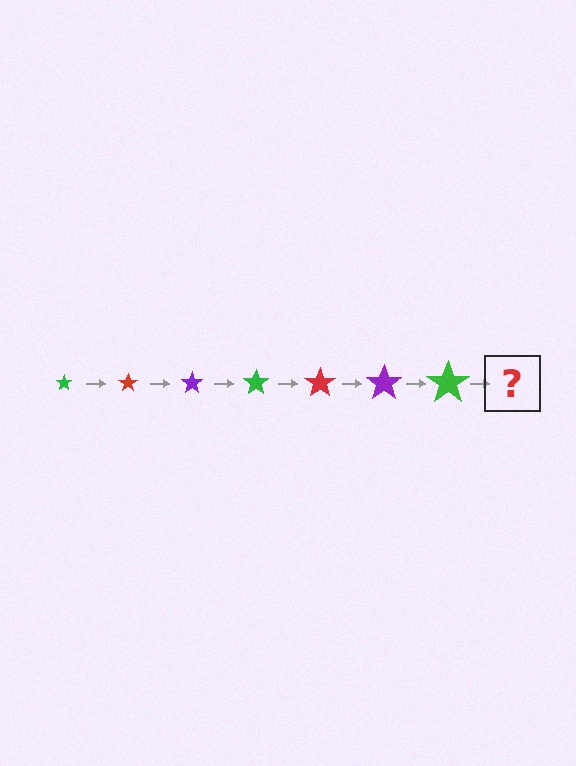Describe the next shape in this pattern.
It should be a red star, larger than the previous one.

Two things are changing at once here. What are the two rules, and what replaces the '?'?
The two rules are that the star grows larger each step and the color cycles through green, red, and purple. The '?' should be a red star, larger than the previous one.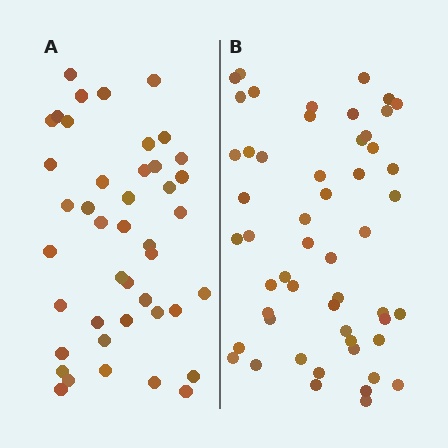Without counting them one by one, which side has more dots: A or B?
Region B (the right region) has more dots.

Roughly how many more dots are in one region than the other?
Region B has roughly 10 or so more dots than region A.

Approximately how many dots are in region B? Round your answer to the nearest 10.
About 50 dots. (The exact count is 53, which rounds to 50.)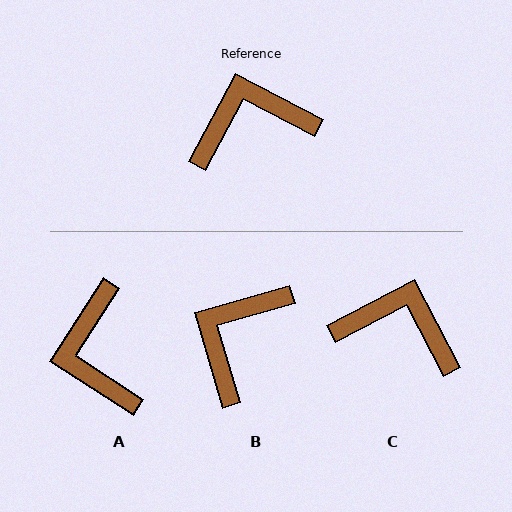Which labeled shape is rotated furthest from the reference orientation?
A, about 85 degrees away.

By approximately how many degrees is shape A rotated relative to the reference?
Approximately 85 degrees counter-clockwise.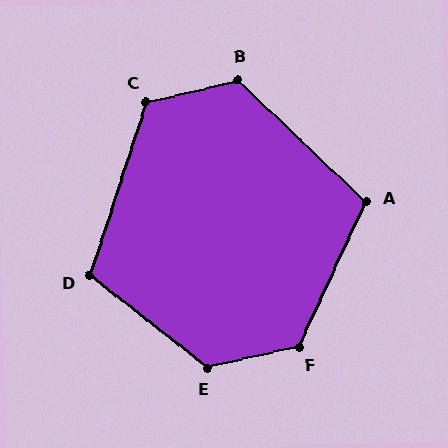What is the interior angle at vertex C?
Approximately 122 degrees (obtuse).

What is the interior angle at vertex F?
Approximately 127 degrees (obtuse).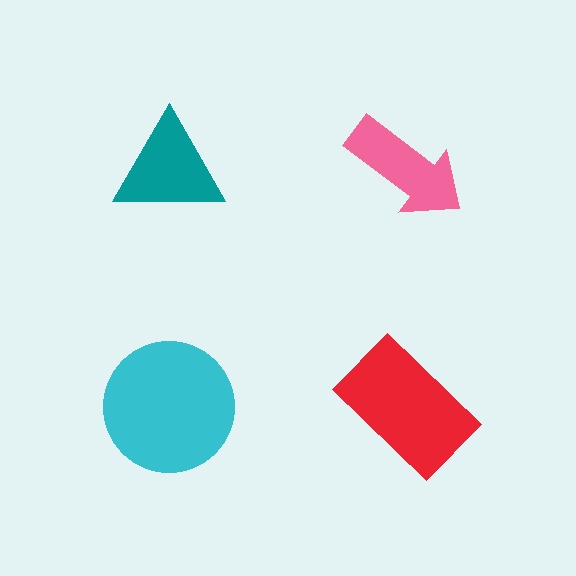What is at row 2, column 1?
A cyan circle.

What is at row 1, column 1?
A teal triangle.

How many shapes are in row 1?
2 shapes.